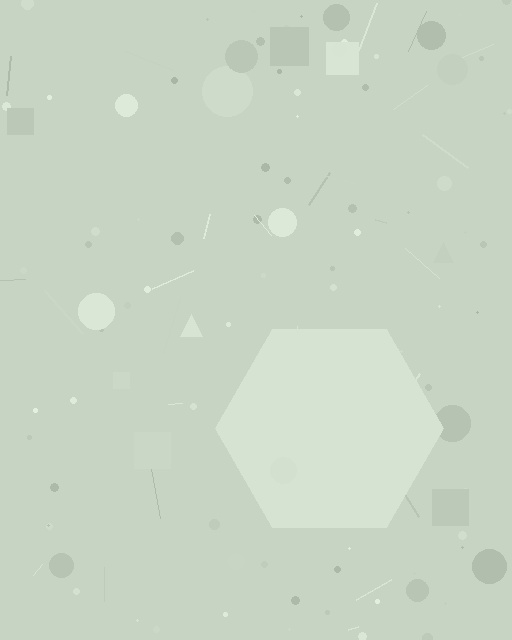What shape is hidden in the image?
A hexagon is hidden in the image.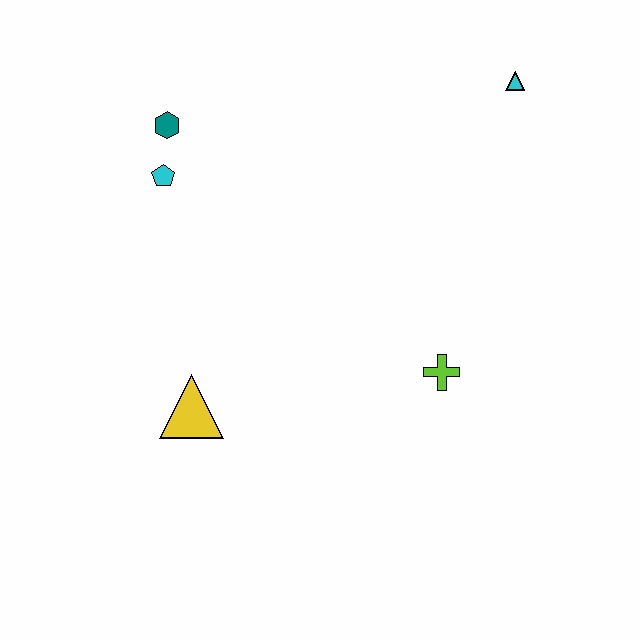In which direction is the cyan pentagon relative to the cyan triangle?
The cyan pentagon is to the left of the cyan triangle.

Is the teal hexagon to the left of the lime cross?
Yes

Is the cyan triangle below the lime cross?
No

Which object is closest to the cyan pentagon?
The teal hexagon is closest to the cyan pentagon.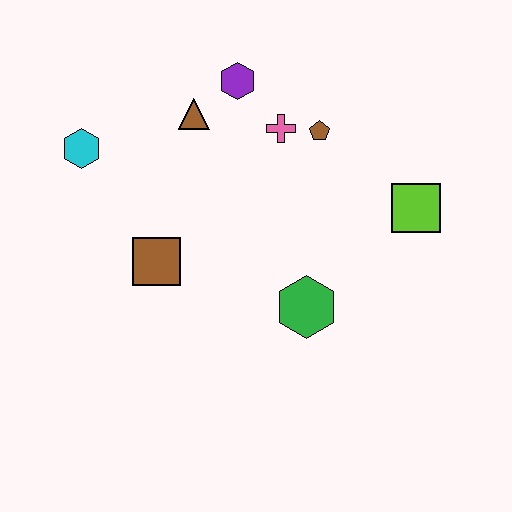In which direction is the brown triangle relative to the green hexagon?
The brown triangle is above the green hexagon.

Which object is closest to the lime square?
The brown pentagon is closest to the lime square.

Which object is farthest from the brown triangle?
The lime square is farthest from the brown triangle.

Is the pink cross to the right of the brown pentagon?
No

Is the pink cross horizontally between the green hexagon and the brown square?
Yes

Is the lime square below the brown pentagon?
Yes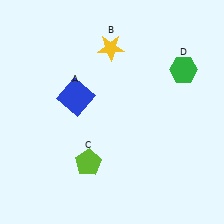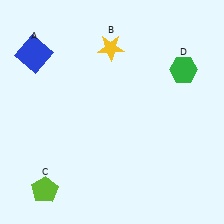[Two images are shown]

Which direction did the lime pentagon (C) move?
The lime pentagon (C) moved left.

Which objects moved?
The objects that moved are: the blue square (A), the lime pentagon (C).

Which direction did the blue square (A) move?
The blue square (A) moved up.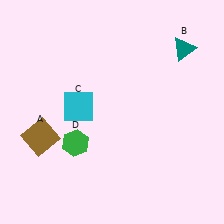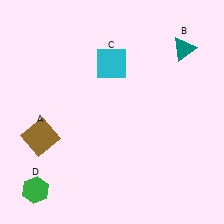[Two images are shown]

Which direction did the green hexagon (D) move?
The green hexagon (D) moved down.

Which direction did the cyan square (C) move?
The cyan square (C) moved up.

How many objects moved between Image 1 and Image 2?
2 objects moved between the two images.